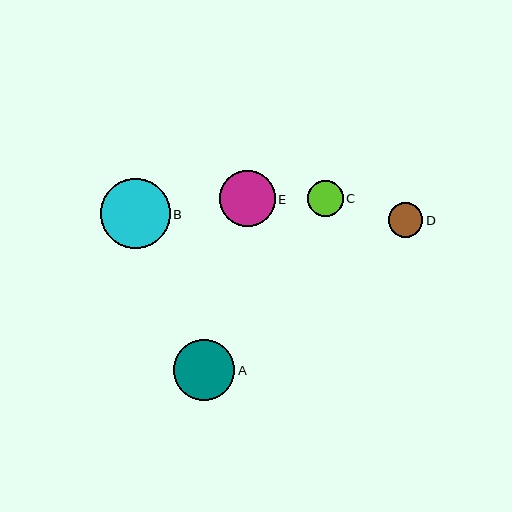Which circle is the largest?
Circle B is the largest with a size of approximately 70 pixels.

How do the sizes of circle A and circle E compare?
Circle A and circle E are approximately the same size.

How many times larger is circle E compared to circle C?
Circle E is approximately 1.6 times the size of circle C.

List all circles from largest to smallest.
From largest to smallest: B, A, E, C, D.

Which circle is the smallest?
Circle D is the smallest with a size of approximately 35 pixels.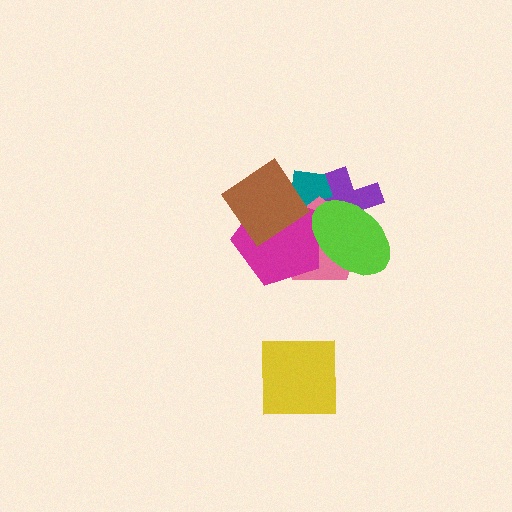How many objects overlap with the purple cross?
3 objects overlap with the purple cross.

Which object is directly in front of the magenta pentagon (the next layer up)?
The brown diamond is directly in front of the magenta pentagon.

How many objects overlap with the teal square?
5 objects overlap with the teal square.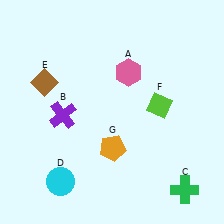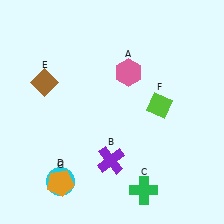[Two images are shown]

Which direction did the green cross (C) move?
The green cross (C) moved left.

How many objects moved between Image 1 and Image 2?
3 objects moved between the two images.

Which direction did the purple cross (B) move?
The purple cross (B) moved right.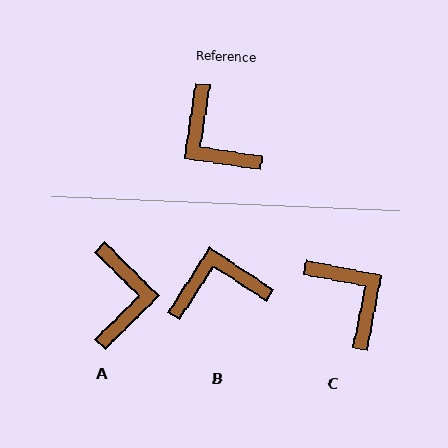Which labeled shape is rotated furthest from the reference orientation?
C, about 178 degrees away.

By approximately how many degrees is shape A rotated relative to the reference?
Approximately 144 degrees counter-clockwise.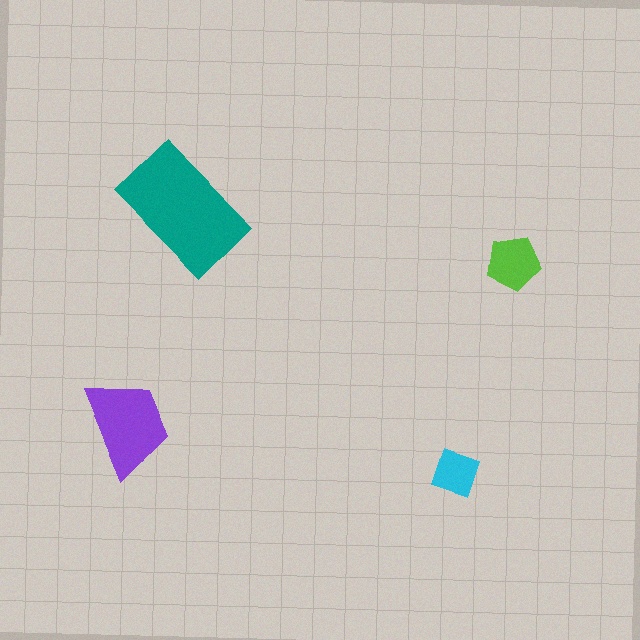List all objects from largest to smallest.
The teal rectangle, the purple trapezoid, the lime pentagon, the cyan diamond.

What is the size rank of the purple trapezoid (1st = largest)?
2nd.